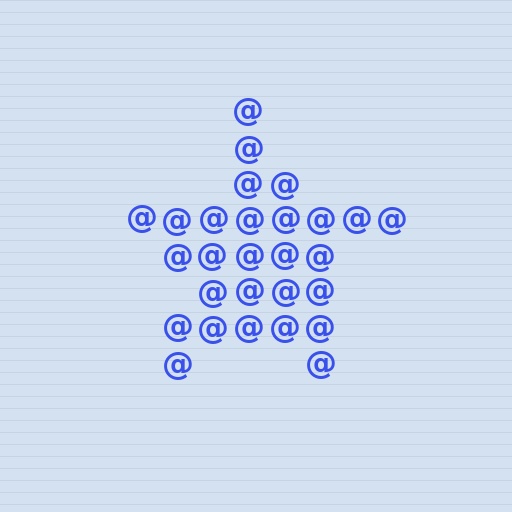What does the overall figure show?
The overall figure shows a star.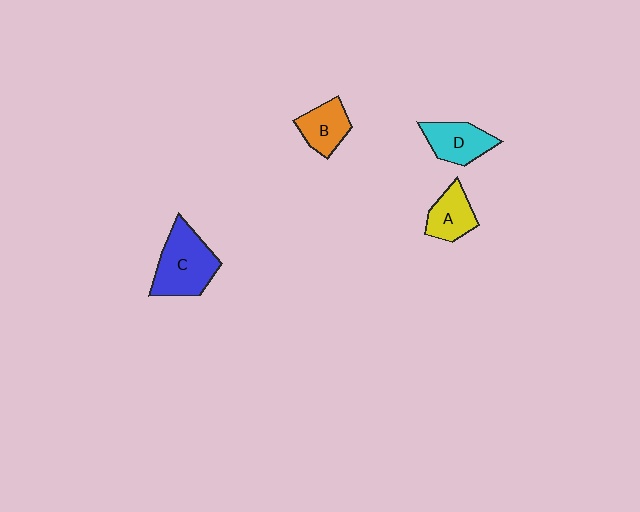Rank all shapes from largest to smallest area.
From largest to smallest: C (blue), D (cyan), A (yellow), B (orange).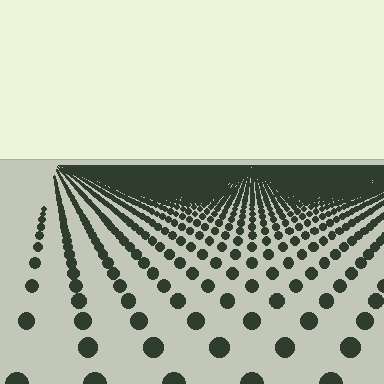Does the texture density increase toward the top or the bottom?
Density increases toward the top.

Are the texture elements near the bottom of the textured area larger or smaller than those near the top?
Larger. Near the bottom, elements are closer to the viewer and appear at a bigger on-screen size.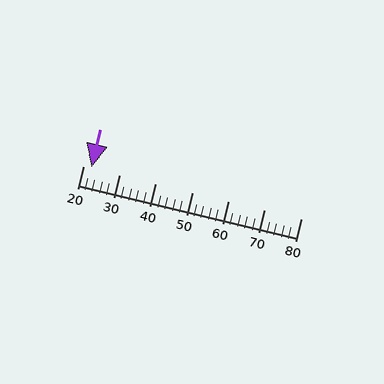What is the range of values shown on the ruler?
The ruler shows values from 20 to 80.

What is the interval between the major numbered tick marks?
The major tick marks are spaced 10 units apart.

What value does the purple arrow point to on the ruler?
The purple arrow points to approximately 22.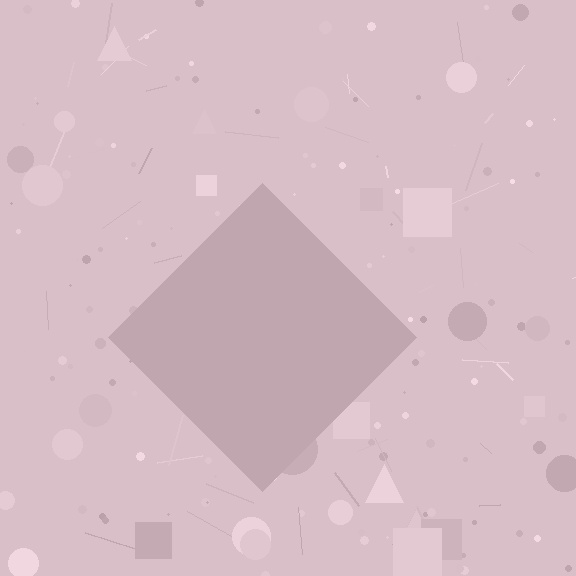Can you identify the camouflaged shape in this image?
The camouflaged shape is a diamond.